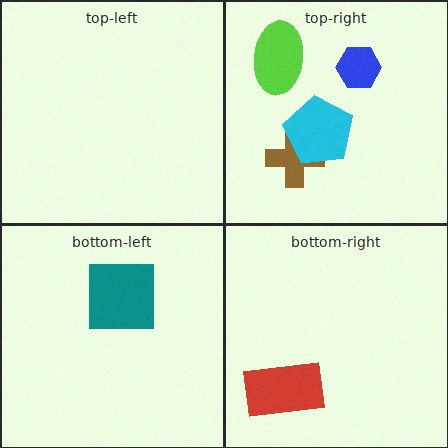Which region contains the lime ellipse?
The top-right region.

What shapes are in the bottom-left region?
The teal square.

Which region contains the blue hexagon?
The top-right region.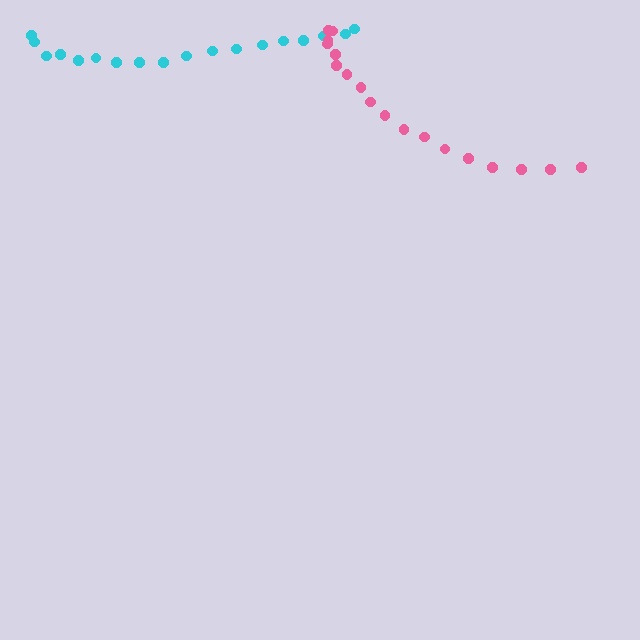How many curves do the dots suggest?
There are 2 distinct paths.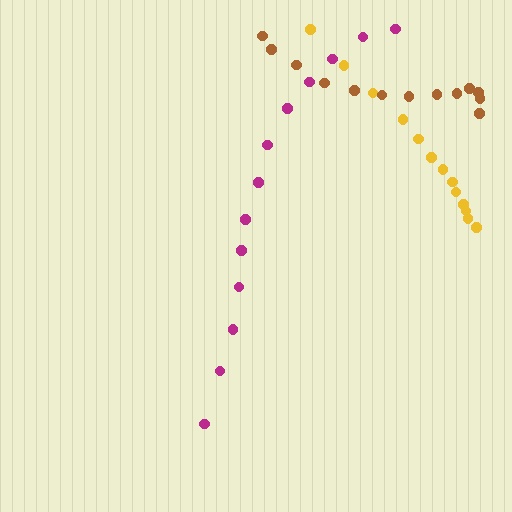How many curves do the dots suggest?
There are 3 distinct paths.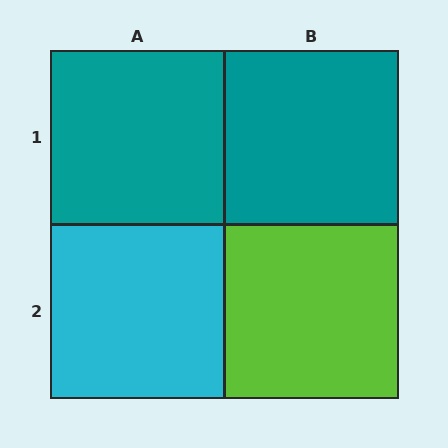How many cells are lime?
1 cell is lime.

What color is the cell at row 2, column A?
Cyan.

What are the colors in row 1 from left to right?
Teal, teal.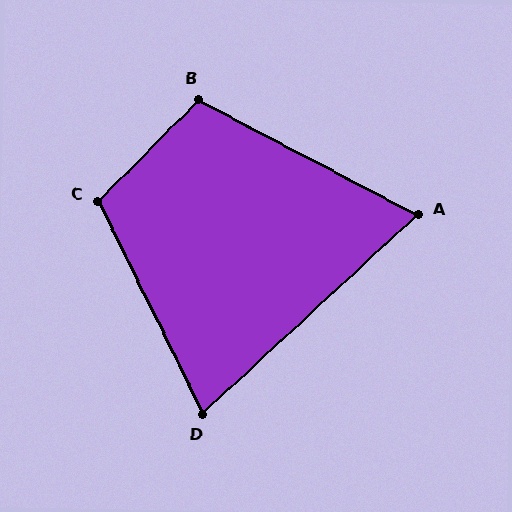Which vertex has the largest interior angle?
C, at approximately 109 degrees.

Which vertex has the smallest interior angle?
A, at approximately 71 degrees.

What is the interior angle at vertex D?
Approximately 73 degrees (acute).